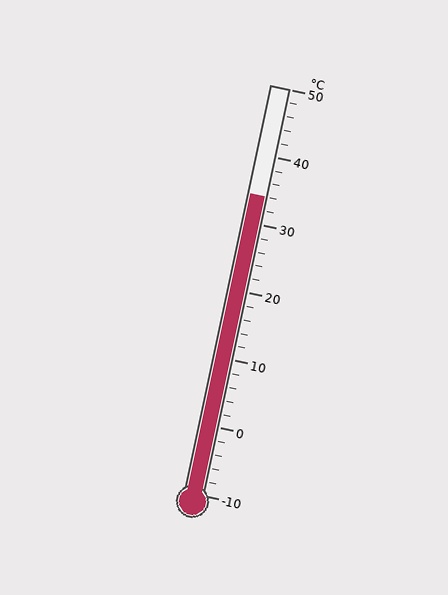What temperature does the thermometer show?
The thermometer shows approximately 34°C.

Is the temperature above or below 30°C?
The temperature is above 30°C.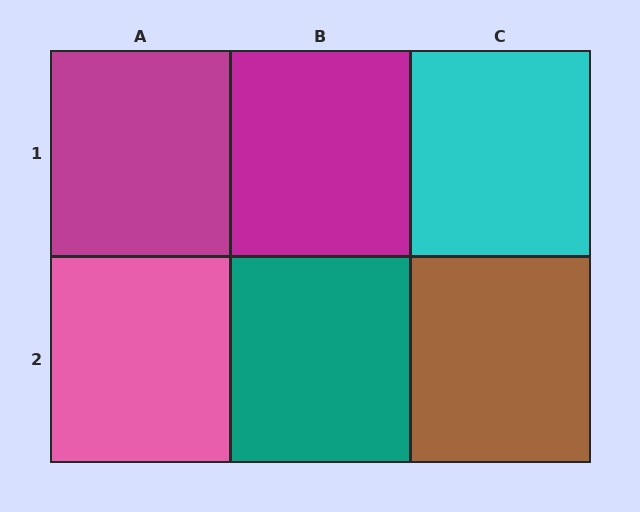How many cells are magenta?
2 cells are magenta.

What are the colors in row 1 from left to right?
Magenta, magenta, cyan.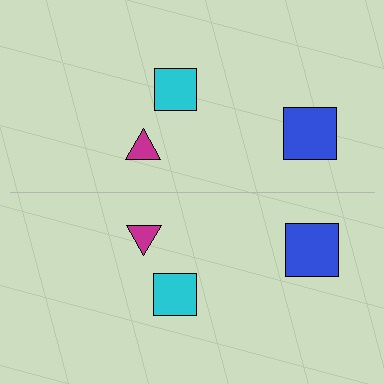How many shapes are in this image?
There are 6 shapes in this image.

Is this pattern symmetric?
Yes, this pattern has bilateral (reflection) symmetry.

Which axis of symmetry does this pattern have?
The pattern has a horizontal axis of symmetry running through the center of the image.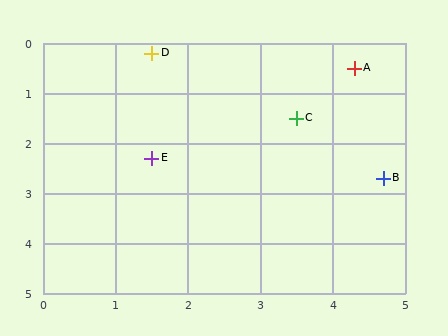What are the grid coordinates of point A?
Point A is at approximately (4.3, 0.5).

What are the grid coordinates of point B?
Point B is at approximately (4.7, 2.7).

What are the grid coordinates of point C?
Point C is at approximately (3.5, 1.5).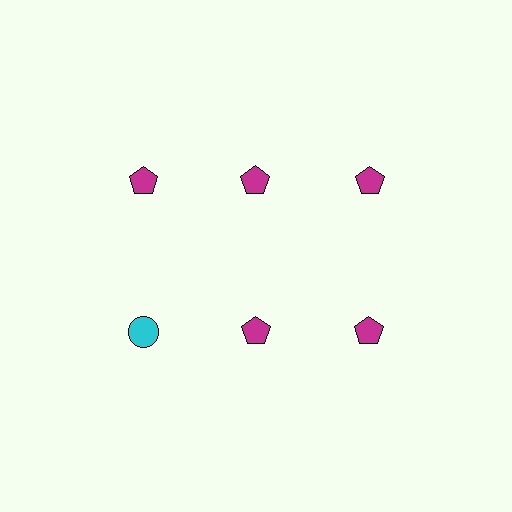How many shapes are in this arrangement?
There are 6 shapes arranged in a grid pattern.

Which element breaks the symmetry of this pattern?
The cyan circle in the second row, leftmost column breaks the symmetry. All other shapes are magenta pentagons.